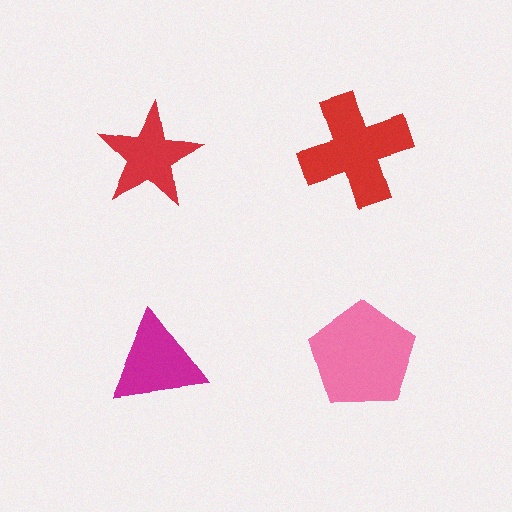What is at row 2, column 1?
A magenta triangle.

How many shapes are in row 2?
2 shapes.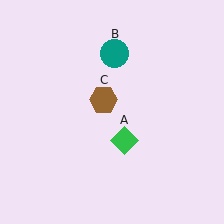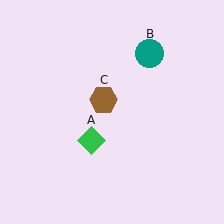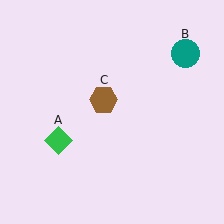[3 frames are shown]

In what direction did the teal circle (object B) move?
The teal circle (object B) moved right.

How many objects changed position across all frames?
2 objects changed position: green diamond (object A), teal circle (object B).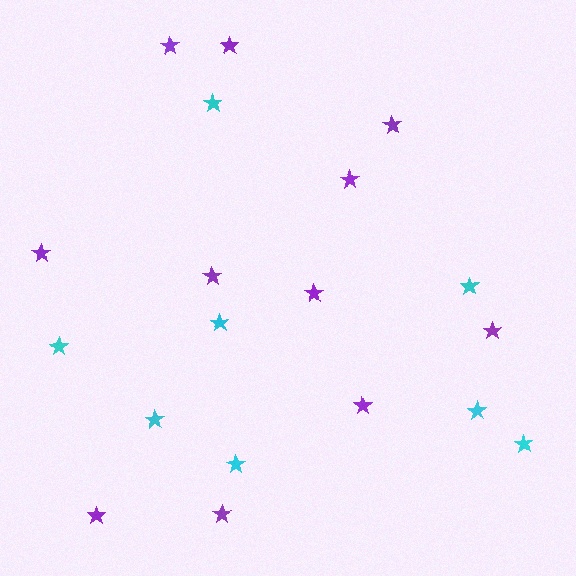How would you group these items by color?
There are 2 groups: one group of cyan stars (8) and one group of purple stars (11).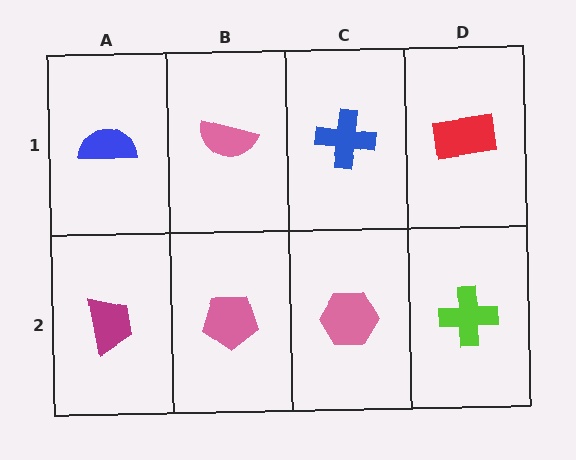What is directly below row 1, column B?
A pink pentagon.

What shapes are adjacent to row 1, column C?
A pink hexagon (row 2, column C), a pink semicircle (row 1, column B), a red rectangle (row 1, column D).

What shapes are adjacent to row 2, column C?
A blue cross (row 1, column C), a pink pentagon (row 2, column B), a lime cross (row 2, column D).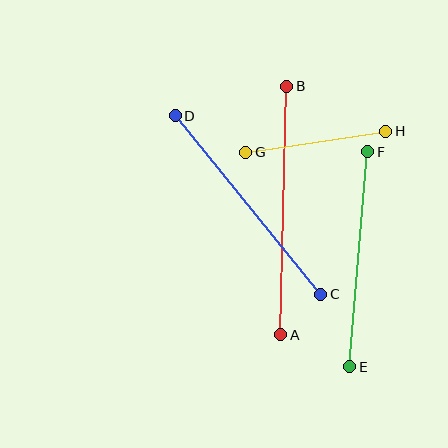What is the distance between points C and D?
The distance is approximately 230 pixels.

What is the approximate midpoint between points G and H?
The midpoint is at approximately (316, 142) pixels.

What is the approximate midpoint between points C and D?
The midpoint is at approximately (248, 205) pixels.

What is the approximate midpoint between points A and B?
The midpoint is at approximately (284, 211) pixels.